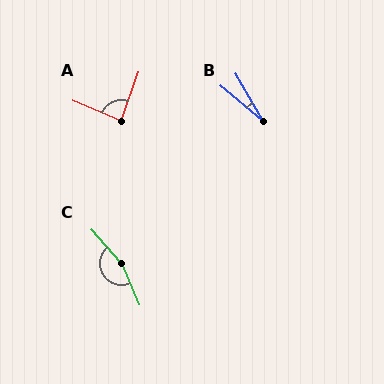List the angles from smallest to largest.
B (20°), A (87°), C (162°).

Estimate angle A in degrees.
Approximately 87 degrees.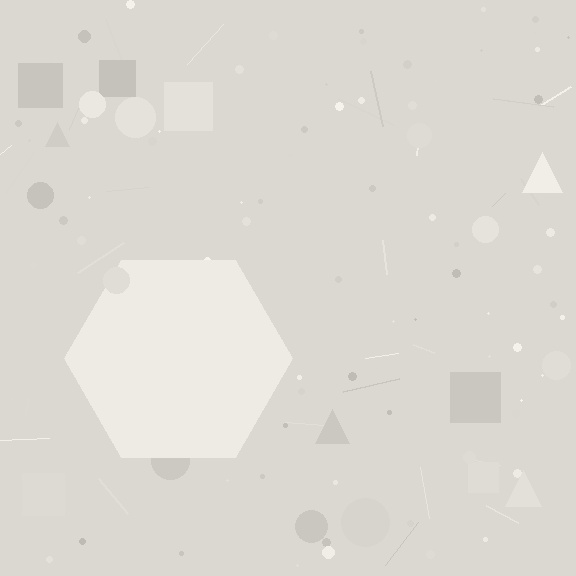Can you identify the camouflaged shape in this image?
The camouflaged shape is a hexagon.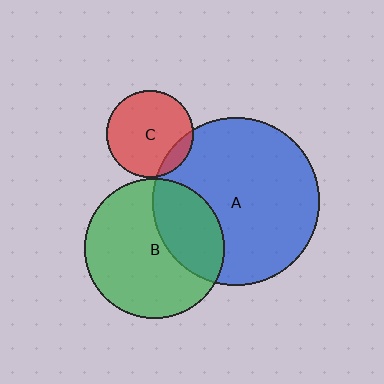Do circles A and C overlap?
Yes.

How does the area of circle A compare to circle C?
Approximately 3.7 times.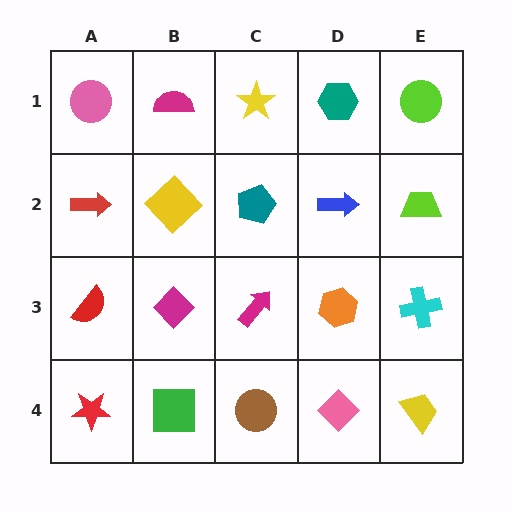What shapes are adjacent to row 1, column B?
A yellow diamond (row 2, column B), a pink circle (row 1, column A), a yellow star (row 1, column C).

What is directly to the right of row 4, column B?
A brown circle.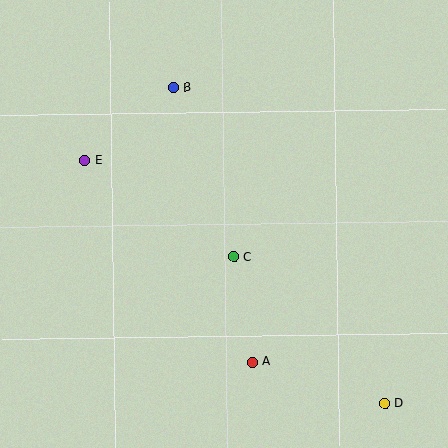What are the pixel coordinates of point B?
Point B is at (173, 88).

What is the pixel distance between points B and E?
The distance between B and E is 115 pixels.